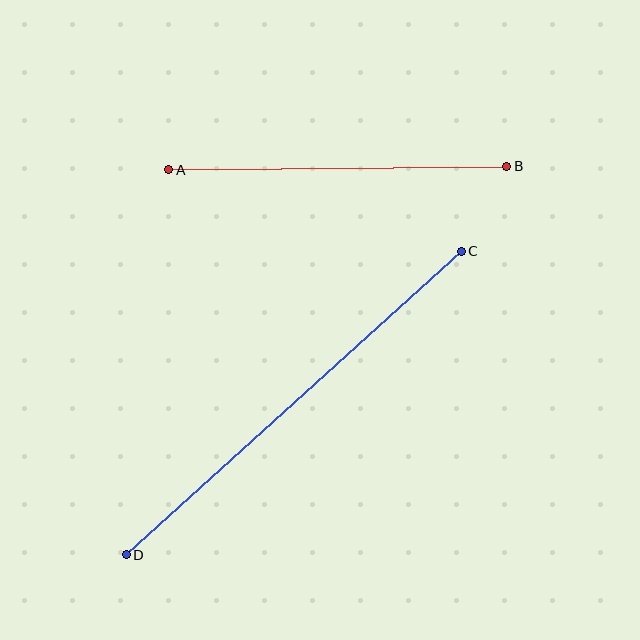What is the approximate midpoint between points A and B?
The midpoint is at approximately (338, 168) pixels.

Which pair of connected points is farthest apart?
Points C and D are farthest apart.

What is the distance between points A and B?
The distance is approximately 338 pixels.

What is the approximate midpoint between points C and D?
The midpoint is at approximately (294, 403) pixels.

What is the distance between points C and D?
The distance is approximately 452 pixels.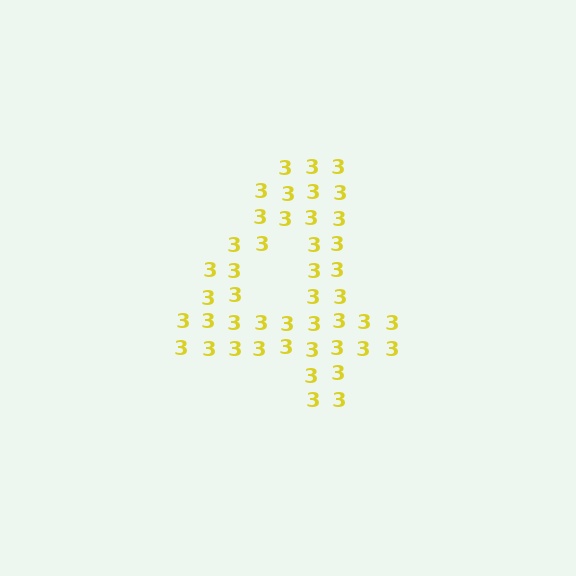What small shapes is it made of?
It is made of small digit 3's.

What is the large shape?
The large shape is the digit 4.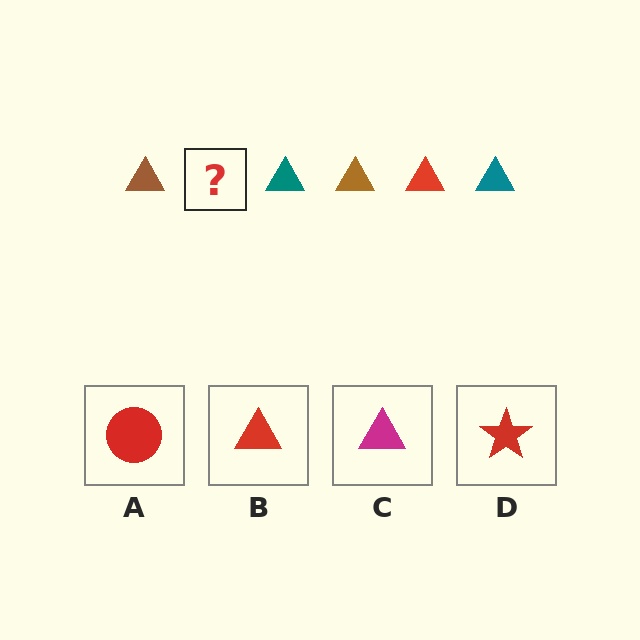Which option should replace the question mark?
Option B.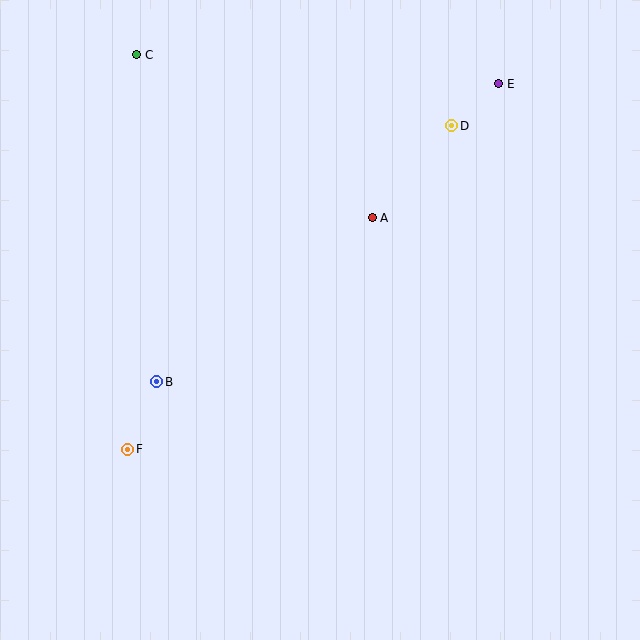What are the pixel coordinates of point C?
Point C is at (137, 55).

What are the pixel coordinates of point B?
Point B is at (157, 382).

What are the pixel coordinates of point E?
Point E is at (499, 84).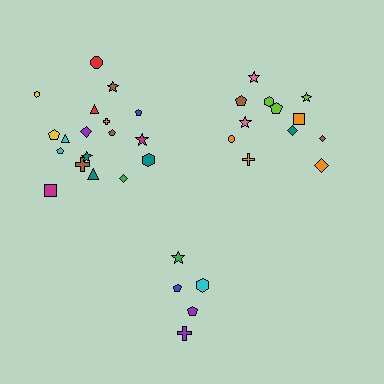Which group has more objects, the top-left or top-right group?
The top-left group.